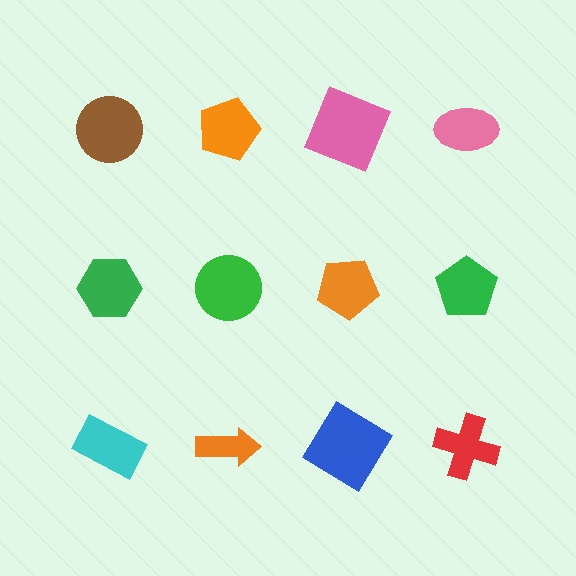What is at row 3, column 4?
A red cross.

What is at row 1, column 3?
A pink square.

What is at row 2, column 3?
An orange pentagon.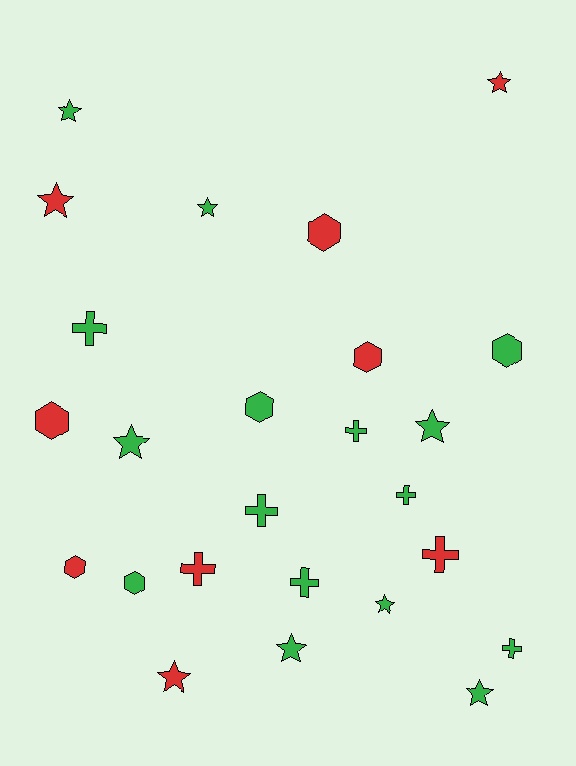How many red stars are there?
There are 3 red stars.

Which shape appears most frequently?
Star, with 10 objects.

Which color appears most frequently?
Green, with 16 objects.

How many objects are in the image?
There are 25 objects.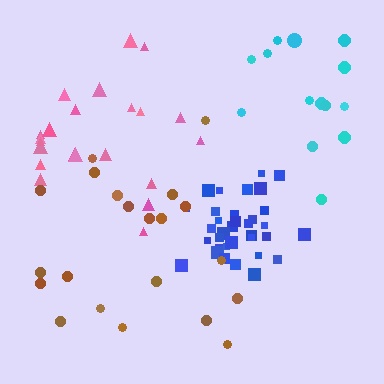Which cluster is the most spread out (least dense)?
Brown.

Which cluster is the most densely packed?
Blue.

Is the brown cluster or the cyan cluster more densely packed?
Cyan.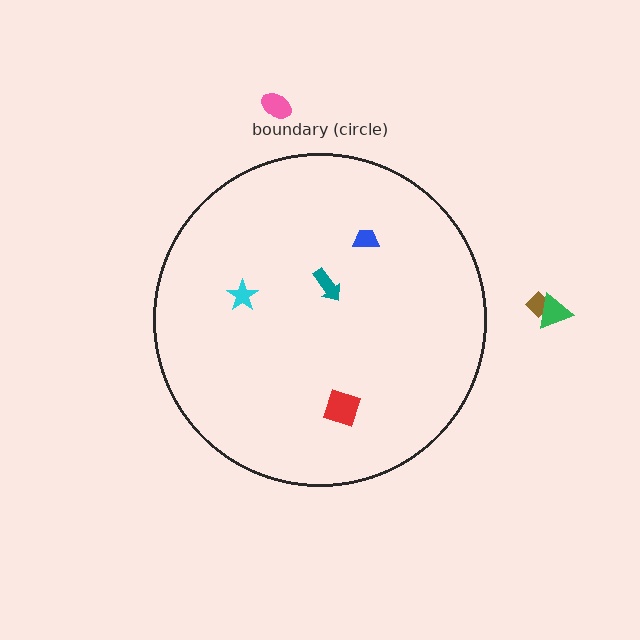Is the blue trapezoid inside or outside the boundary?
Inside.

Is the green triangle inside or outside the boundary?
Outside.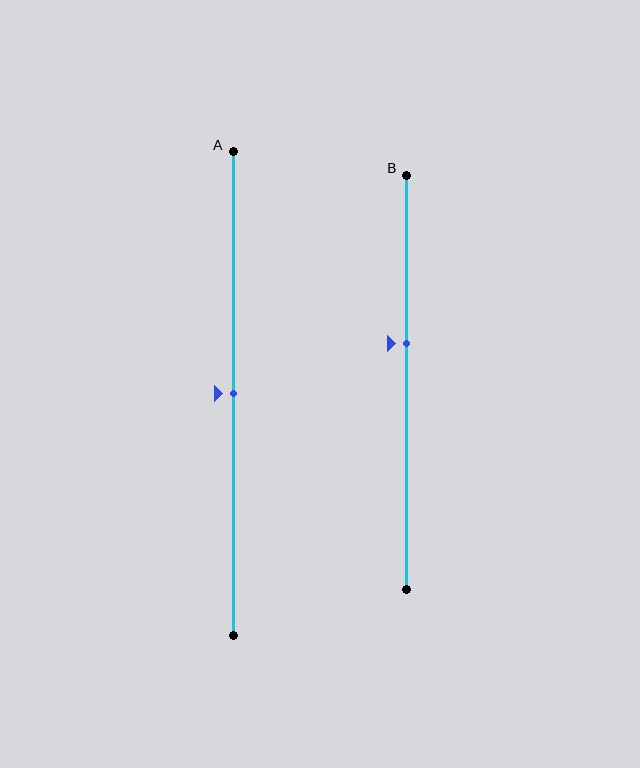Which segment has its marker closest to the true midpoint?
Segment A has its marker closest to the true midpoint.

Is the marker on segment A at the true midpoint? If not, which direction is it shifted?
Yes, the marker on segment A is at the true midpoint.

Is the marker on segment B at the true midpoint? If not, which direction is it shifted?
No, the marker on segment B is shifted upward by about 9% of the segment length.